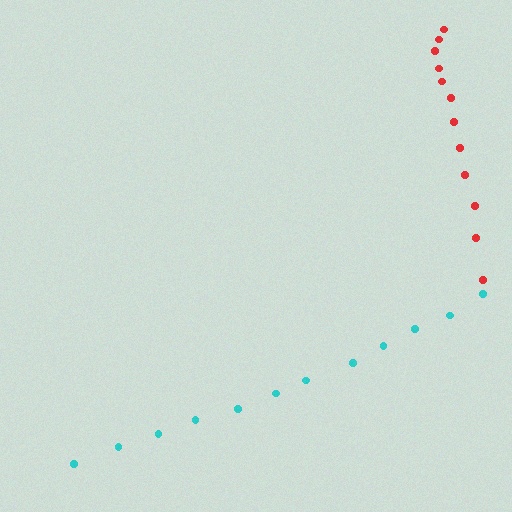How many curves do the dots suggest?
There are 2 distinct paths.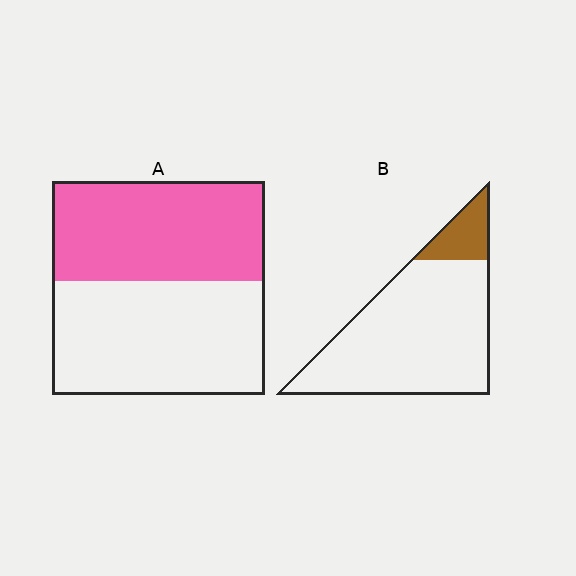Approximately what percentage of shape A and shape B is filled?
A is approximately 45% and B is approximately 15%.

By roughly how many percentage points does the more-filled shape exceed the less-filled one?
By roughly 35 percentage points (A over B).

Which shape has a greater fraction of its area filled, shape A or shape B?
Shape A.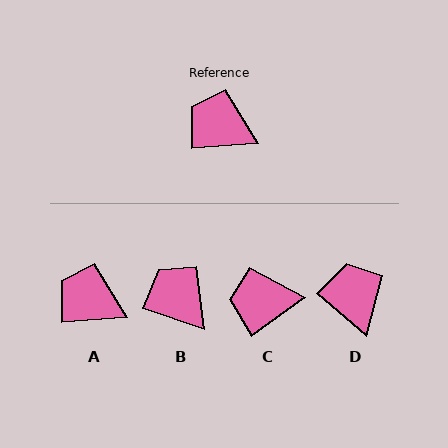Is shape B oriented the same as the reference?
No, it is off by about 24 degrees.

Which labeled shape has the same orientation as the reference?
A.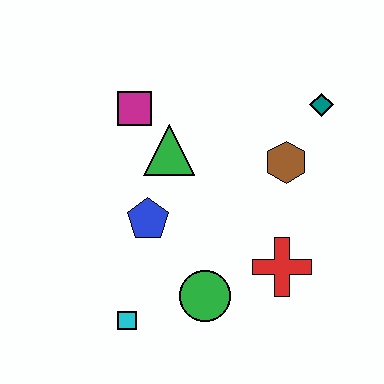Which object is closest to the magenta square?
The green triangle is closest to the magenta square.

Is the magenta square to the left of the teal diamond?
Yes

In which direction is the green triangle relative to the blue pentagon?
The green triangle is above the blue pentagon.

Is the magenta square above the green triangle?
Yes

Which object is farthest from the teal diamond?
The cyan square is farthest from the teal diamond.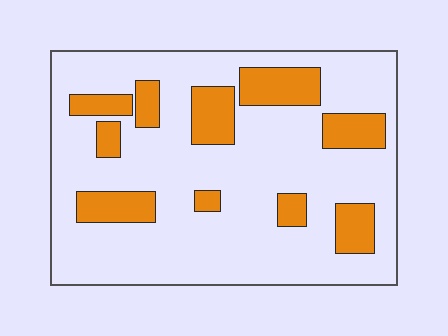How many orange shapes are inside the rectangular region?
10.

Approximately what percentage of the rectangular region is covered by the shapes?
Approximately 20%.